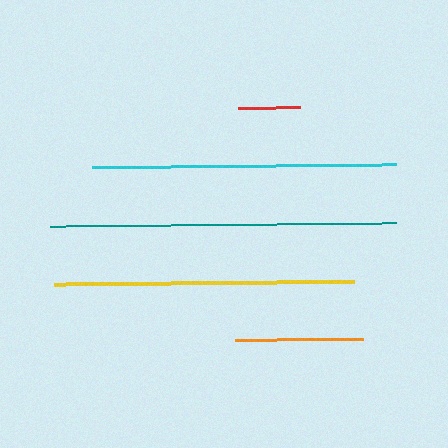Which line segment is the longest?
The teal line is the longest at approximately 346 pixels.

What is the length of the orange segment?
The orange segment is approximately 128 pixels long.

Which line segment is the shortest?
The red line is the shortest at approximately 62 pixels.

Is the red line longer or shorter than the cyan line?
The cyan line is longer than the red line.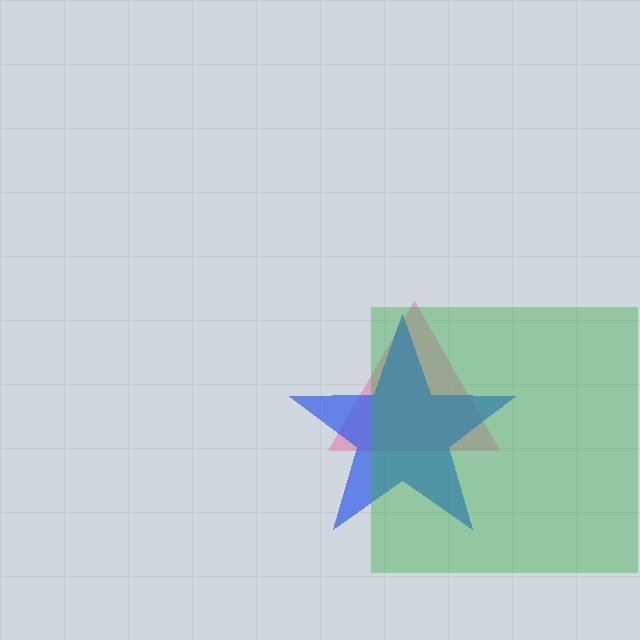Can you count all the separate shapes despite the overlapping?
Yes, there are 3 separate shapes.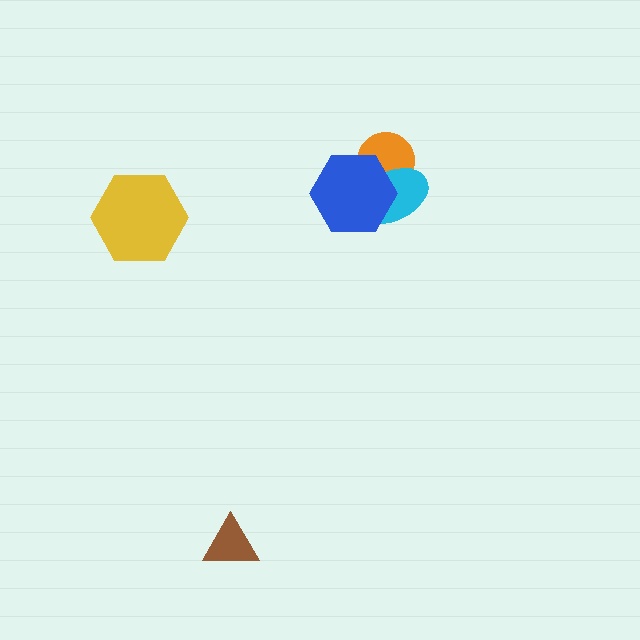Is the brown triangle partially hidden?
No, no other shape covers it.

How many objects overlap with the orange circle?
2 objects overlap with the orange circle.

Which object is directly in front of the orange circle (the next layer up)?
The cyan ellipse is directly in front of the orange circle.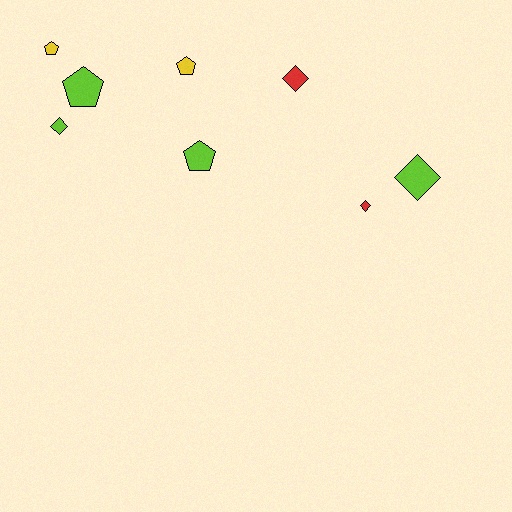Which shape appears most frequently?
Diamond, with 4 objects.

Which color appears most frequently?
Lime, with 4 objects.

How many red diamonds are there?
There are 2 red diamonds.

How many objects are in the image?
There are 8 objects.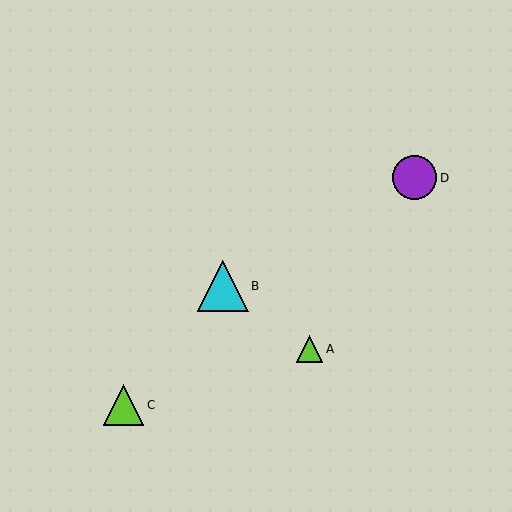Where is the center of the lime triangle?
The center of the lime triangle is at (310, 349).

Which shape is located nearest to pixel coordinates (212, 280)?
The cyan triangle (labeled B) at (223, 286) is nearest to that location.